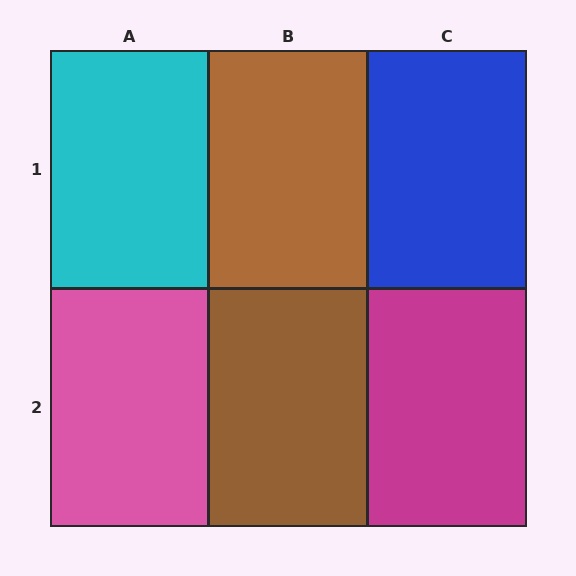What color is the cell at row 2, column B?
Brown.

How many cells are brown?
2 cells are brown.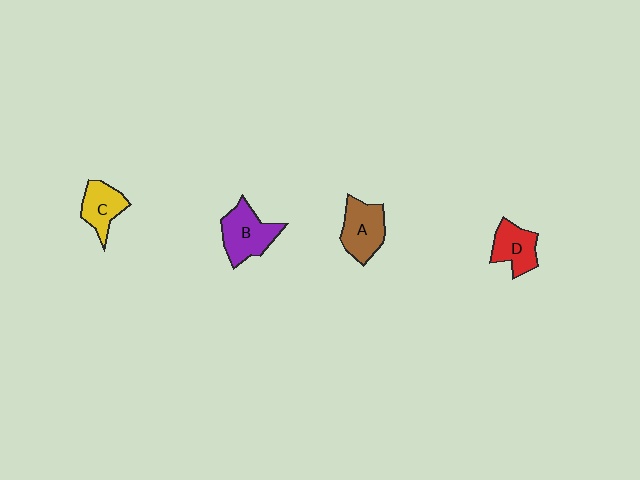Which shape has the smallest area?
Shape C (yellow).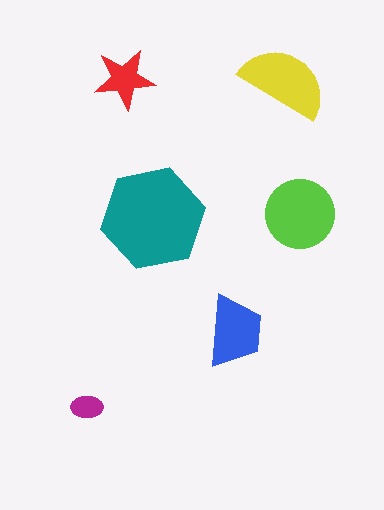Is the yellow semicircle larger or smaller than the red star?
Larger.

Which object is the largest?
The teal hexagon.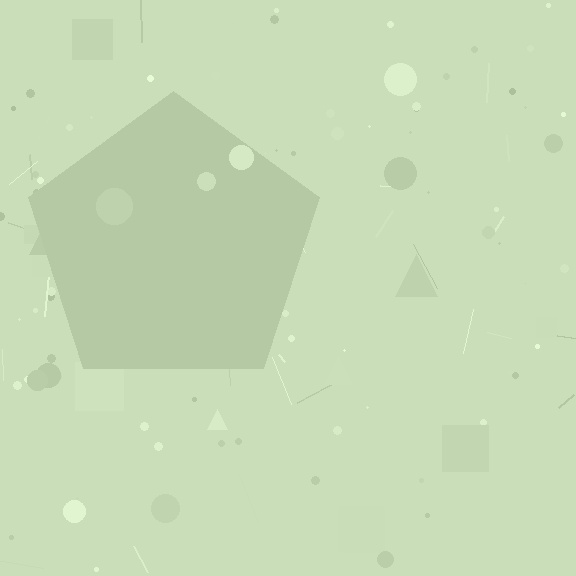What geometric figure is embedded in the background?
A pentagon is embedded in the background.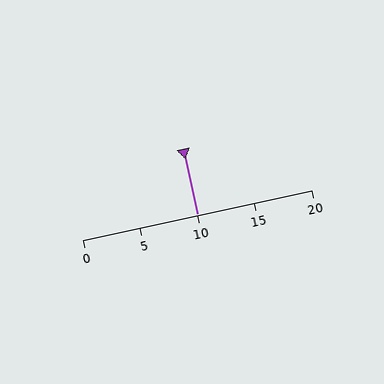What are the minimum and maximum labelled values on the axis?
The axis runs from 0 to 20.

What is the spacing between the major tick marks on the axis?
The major ticks are spaced 5 apart.